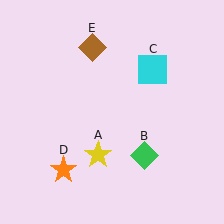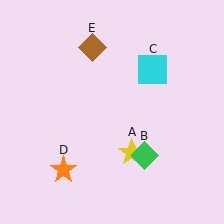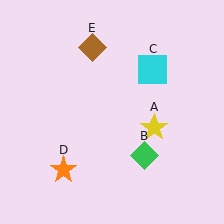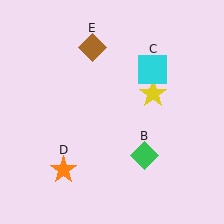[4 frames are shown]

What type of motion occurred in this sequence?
The yellow star (object A) rotated counterclockwise around the center of the scene.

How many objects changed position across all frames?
1 object changed position: yellow star (object A).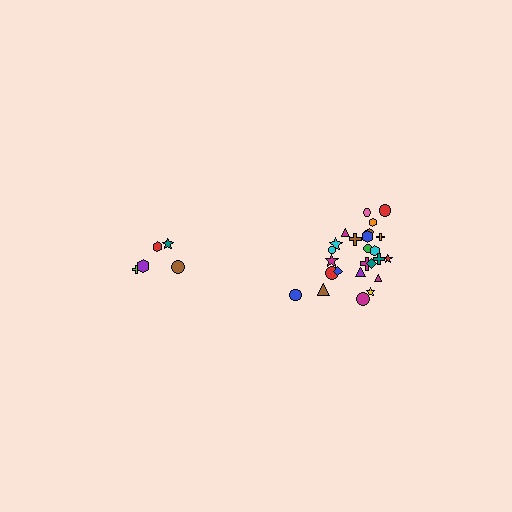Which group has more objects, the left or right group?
The right group.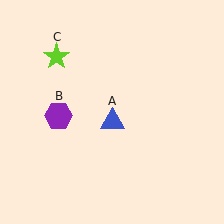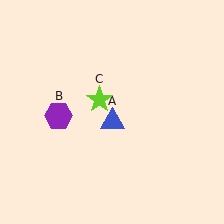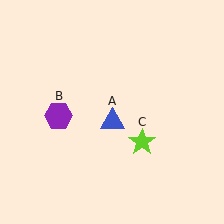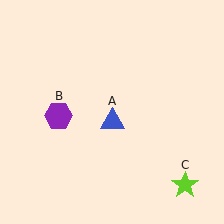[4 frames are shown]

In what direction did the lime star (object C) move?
The lime star (object C) moved down and to the right.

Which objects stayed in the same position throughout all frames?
Blue triangle (object A) and purple hexagon (object B) remained stationary.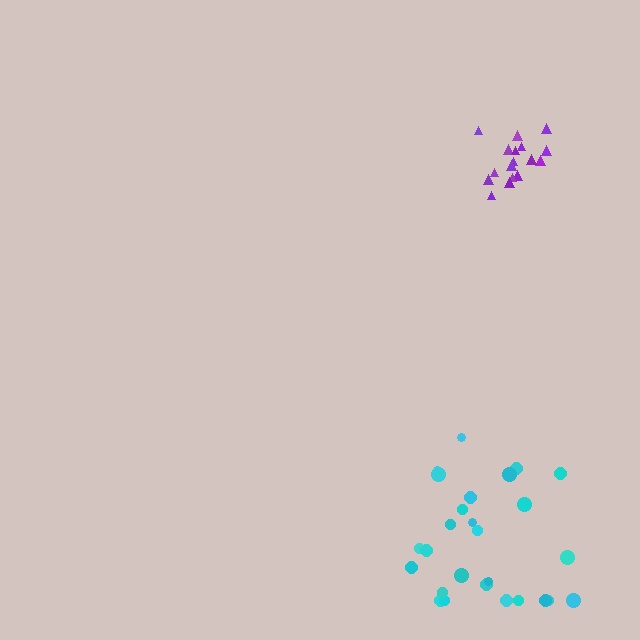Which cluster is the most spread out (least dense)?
Cyan.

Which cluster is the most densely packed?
Purple.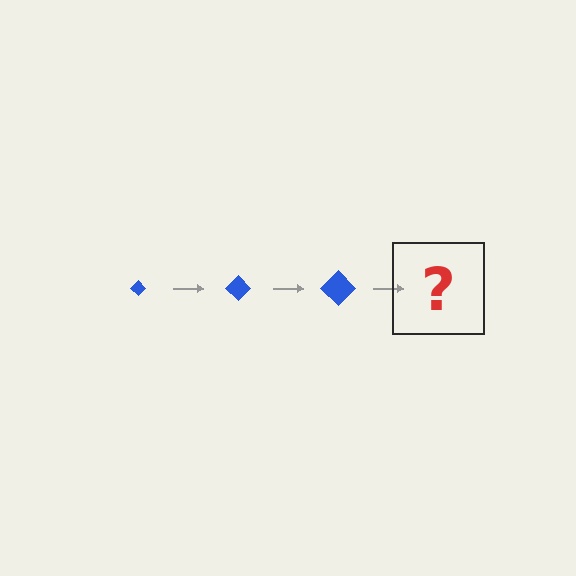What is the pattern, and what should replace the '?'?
The pattern is that the diamond gets progressively larger each step. The '?' should be a blue diamond, larger than the previous one.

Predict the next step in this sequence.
The next step is a blue diamond, larger than the previous one.